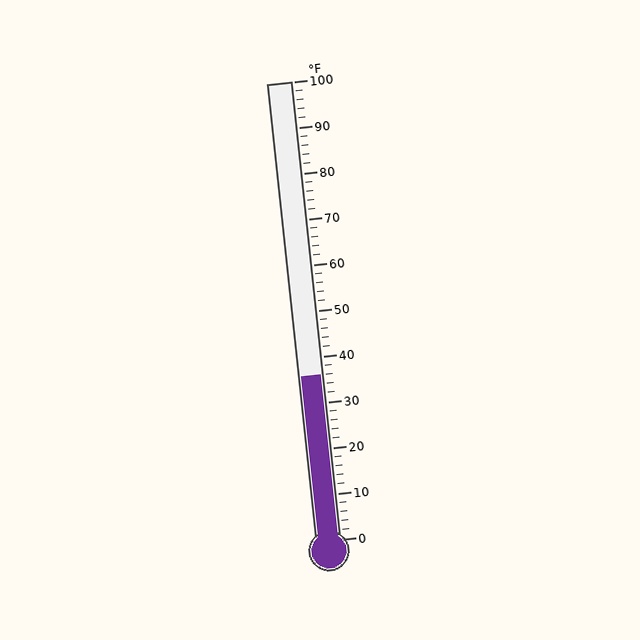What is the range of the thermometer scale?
The thermometer scale ranges from 0°F to 100°F.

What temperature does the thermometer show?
The thermometer shows approximately 36°F.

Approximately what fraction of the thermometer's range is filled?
The thermometer is filled to approximately 35% of its range.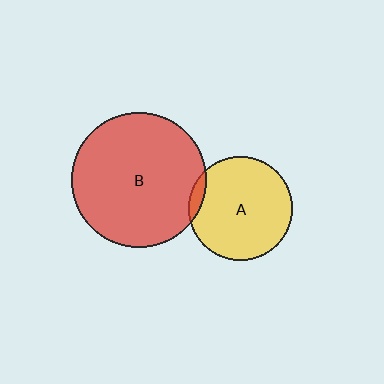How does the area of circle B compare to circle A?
Approximately 1.7 times.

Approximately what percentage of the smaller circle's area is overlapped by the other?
Approximately 5%.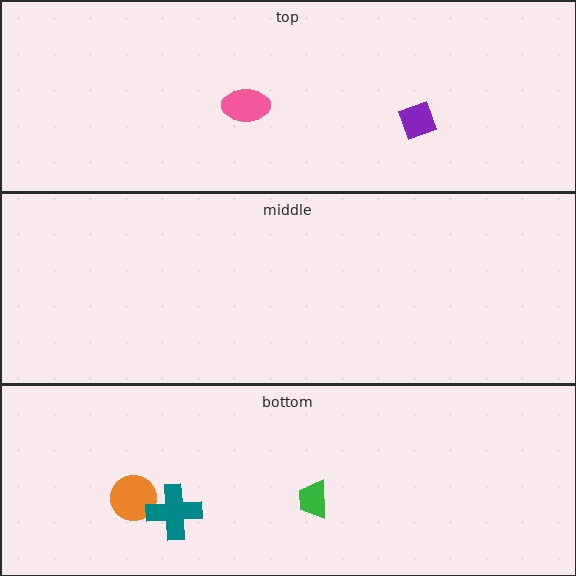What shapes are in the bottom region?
The orange circle, the teal cross, the green trapezoid.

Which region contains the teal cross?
The bottom region.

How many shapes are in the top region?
2.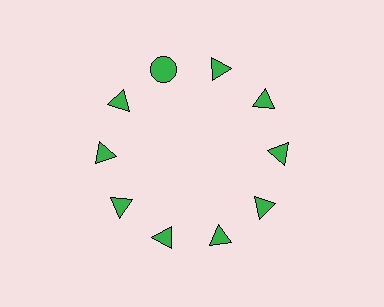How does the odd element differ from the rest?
It has a different shape: circle instead of triangle.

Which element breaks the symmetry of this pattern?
The green circle at roughly the 11 o'clock position breaks the symmetry. All other shapes are green triangles.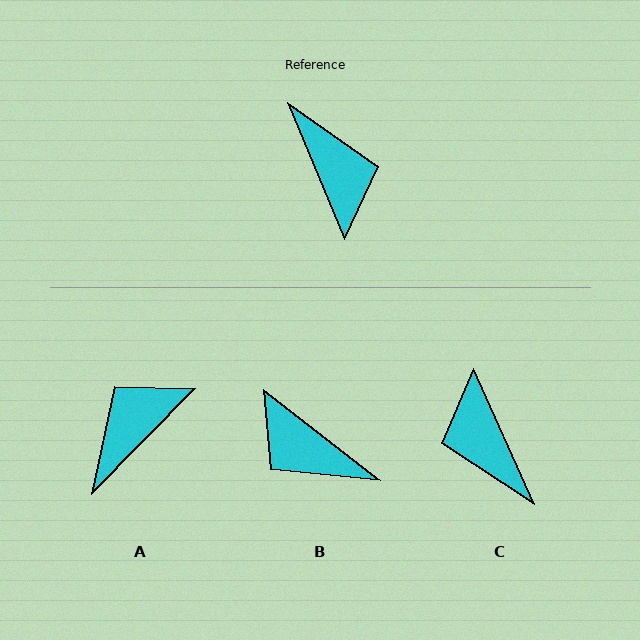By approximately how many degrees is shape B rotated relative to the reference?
Approximately 150 degrees clockwise.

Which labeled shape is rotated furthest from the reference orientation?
C, about 178 degrees away.